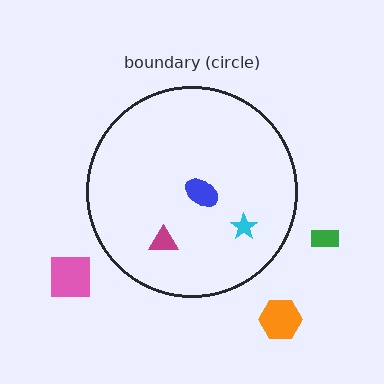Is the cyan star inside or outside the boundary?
Inside.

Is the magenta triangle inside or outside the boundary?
Inside.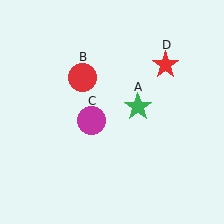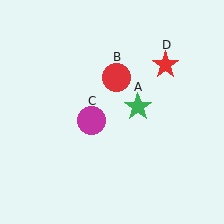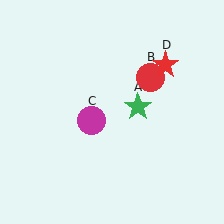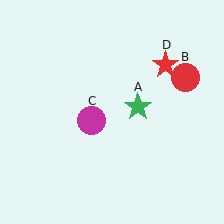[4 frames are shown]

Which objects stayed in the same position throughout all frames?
Green star (object A) and magenta circle (object C) and red star (object D) remained stationary.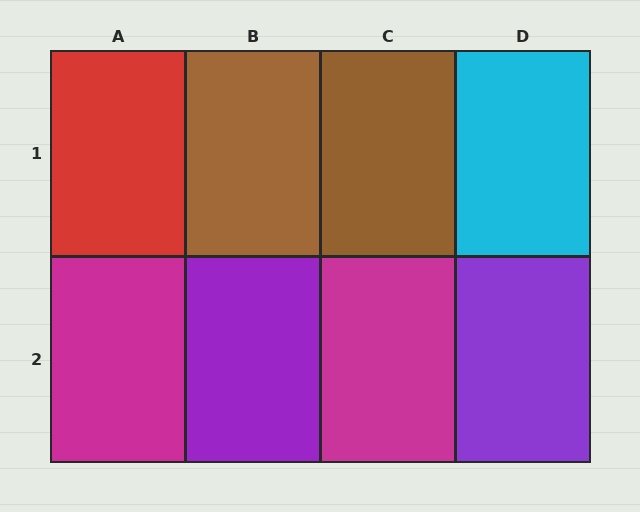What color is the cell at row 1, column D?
Cyan.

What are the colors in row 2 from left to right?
Magenta, purple, magenta, purple.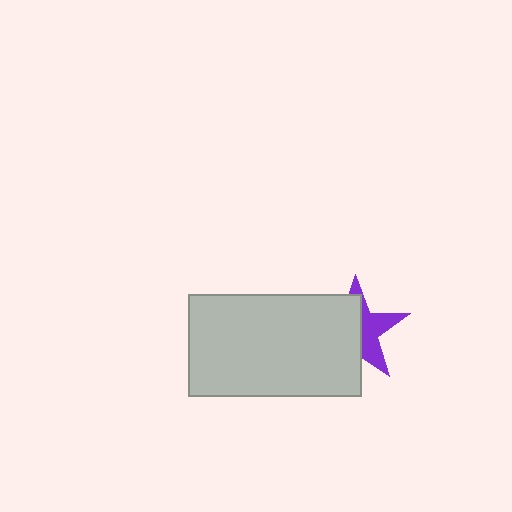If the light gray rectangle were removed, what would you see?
You would see the complete purple star.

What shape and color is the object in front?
The object in front is a light gray rectangle.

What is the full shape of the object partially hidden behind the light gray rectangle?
The partially hidden object is a purple star.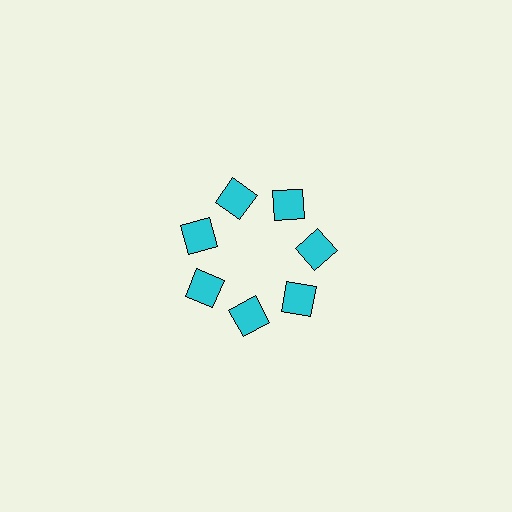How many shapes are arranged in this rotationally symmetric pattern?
There are 7 shapes, arranged in 7 groups of 1.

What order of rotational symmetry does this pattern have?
This pattern has 7-fold rotational symmetry.